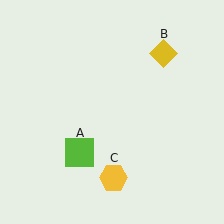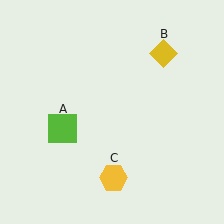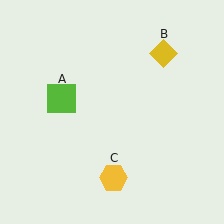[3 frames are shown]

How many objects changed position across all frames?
1 object changed position: lime square (object A).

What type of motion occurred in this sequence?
The lime square (object A) rotated clockwise around the center of the scene.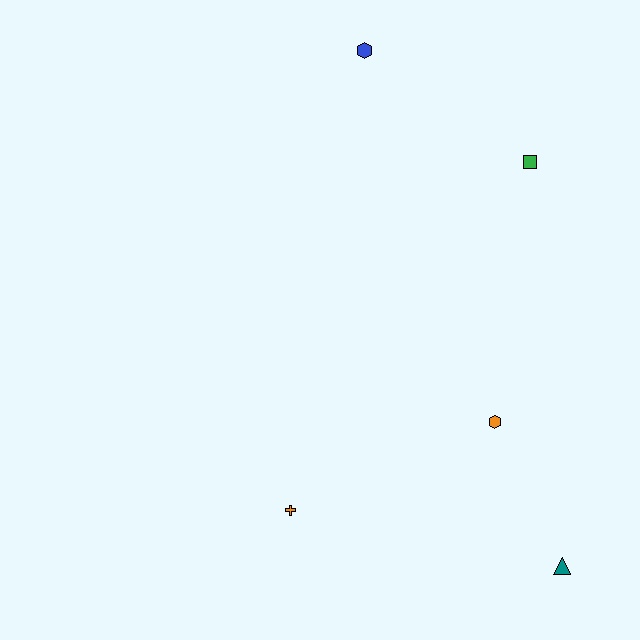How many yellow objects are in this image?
There are no yellow objects.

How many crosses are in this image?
There is 1 cross.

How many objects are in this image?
There are 5 objects.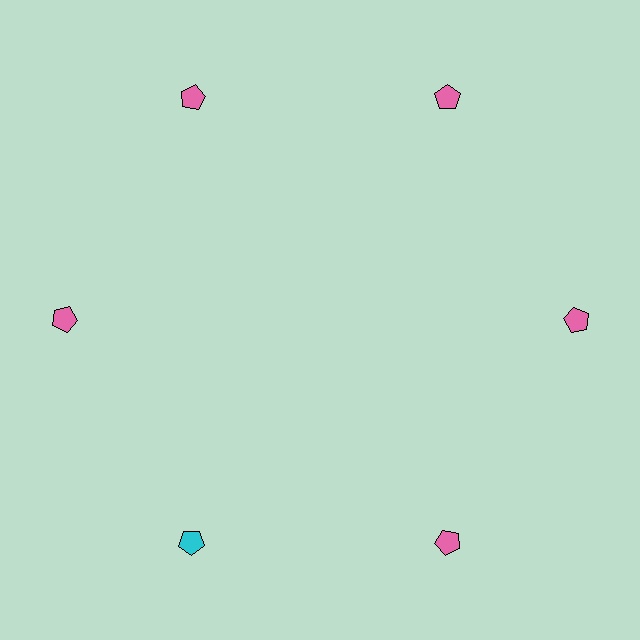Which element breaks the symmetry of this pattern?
The cyan pentagon at roughly the 7 o'clock position breaks the symmetry. All other shapes are pink pentagons.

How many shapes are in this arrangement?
There are 6 shapes arranged in a ring pattern.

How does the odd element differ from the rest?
It has a different color: cyan instead of pink.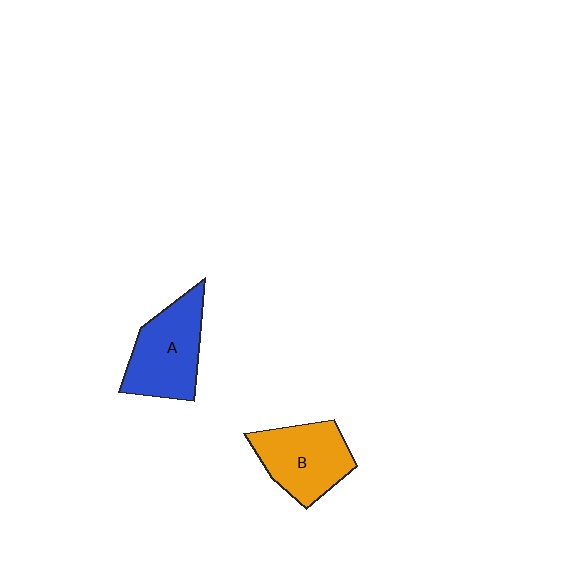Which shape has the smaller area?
Shape B (orange).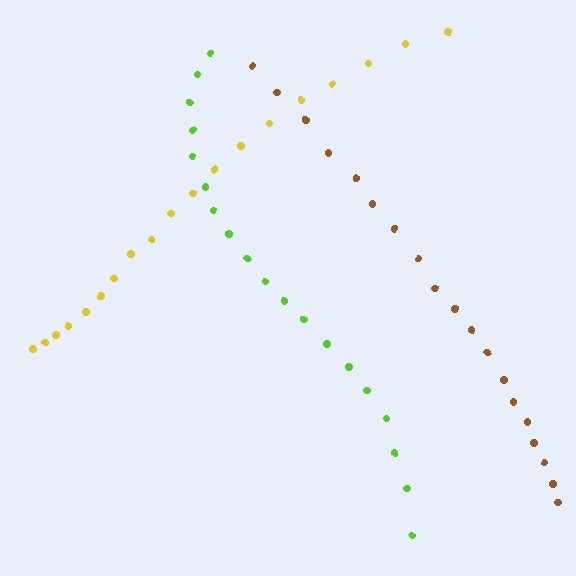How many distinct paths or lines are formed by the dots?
There are 3 distinct paths.